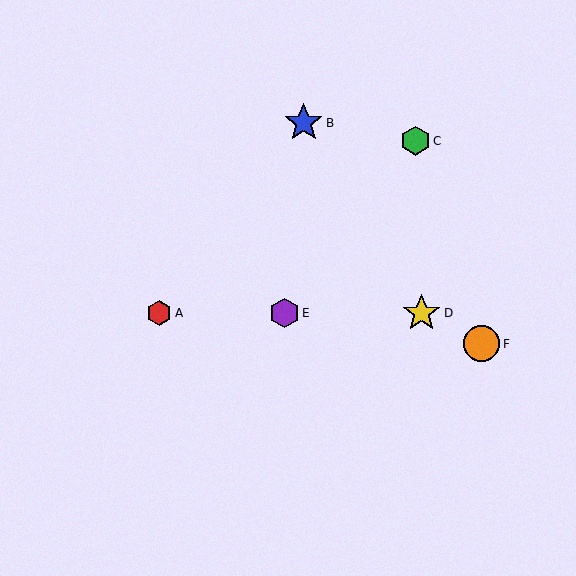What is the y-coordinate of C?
Object C is at y≈141.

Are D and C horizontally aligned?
No, D is at y≈313 and C is at y≈141.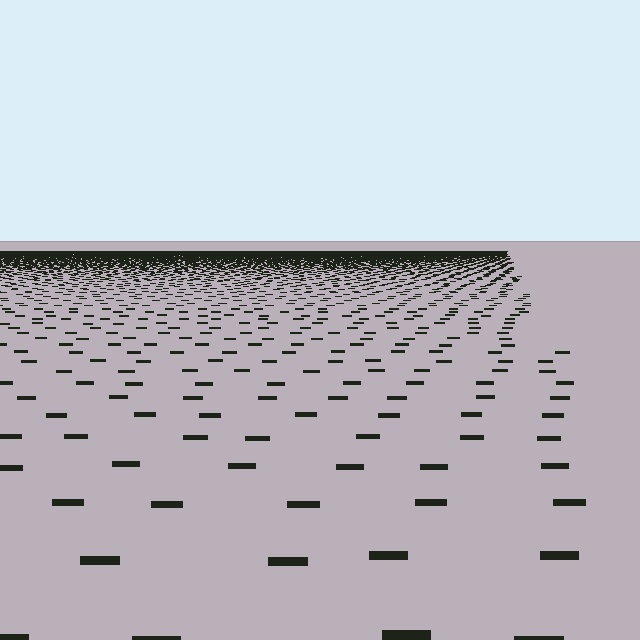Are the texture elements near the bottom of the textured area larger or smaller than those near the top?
Larger. Near the bottom, elements are closer to the viewer and appear at a bigger on-screen size.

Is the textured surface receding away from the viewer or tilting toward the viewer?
The surface is receding away from the viewer. Texture elements get smaller and denser toward the top.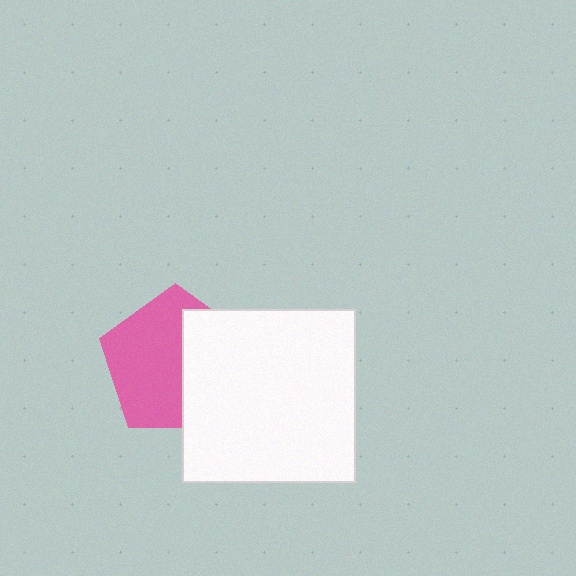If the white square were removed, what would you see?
You would see the complete pink pentagon.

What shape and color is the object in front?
The object in front is a white square.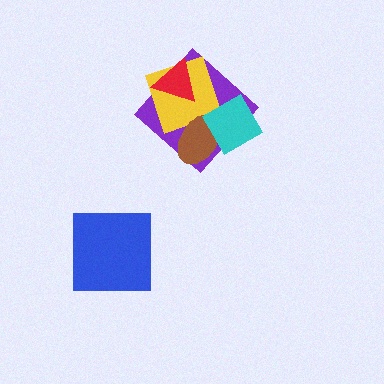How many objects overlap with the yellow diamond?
4 objects overlap with the yellow diamond.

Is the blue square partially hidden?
No, no other shape covers it.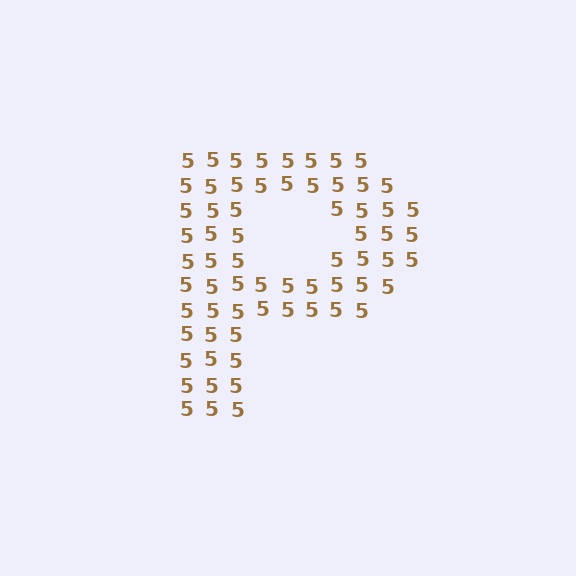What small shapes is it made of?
It is made of small digit 5's.